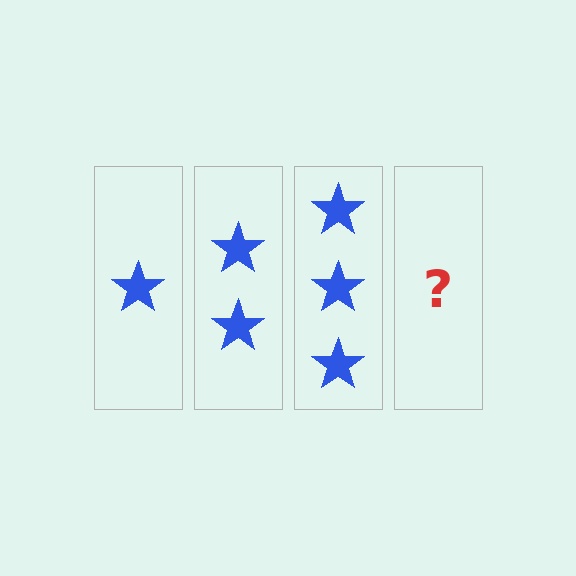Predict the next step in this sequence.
The next step is 4 stars.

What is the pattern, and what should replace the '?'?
The pattern is that each step adds one more star. The '?' should be 4 stars.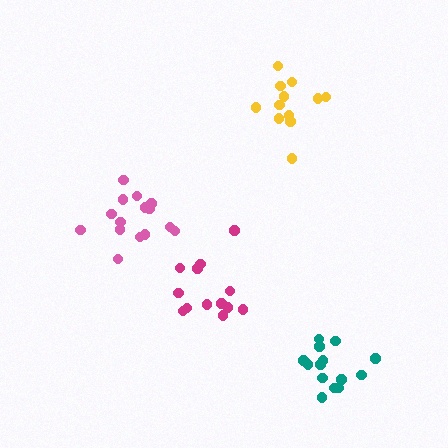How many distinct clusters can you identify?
There are 4 distinct clusters.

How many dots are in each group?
Group 1: 15 dots, Group 2: 13 dots, Group 3: 14 dots, Group 4: 12 dots (54 total).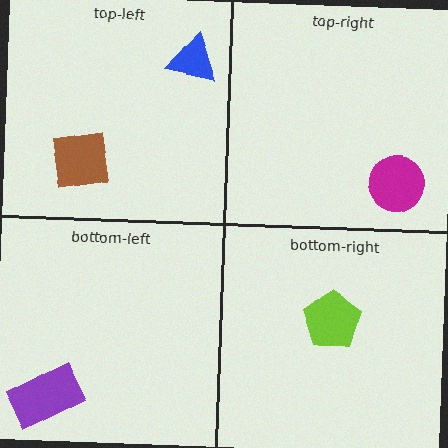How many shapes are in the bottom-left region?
1.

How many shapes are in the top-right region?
1.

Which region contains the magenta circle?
The top-right region.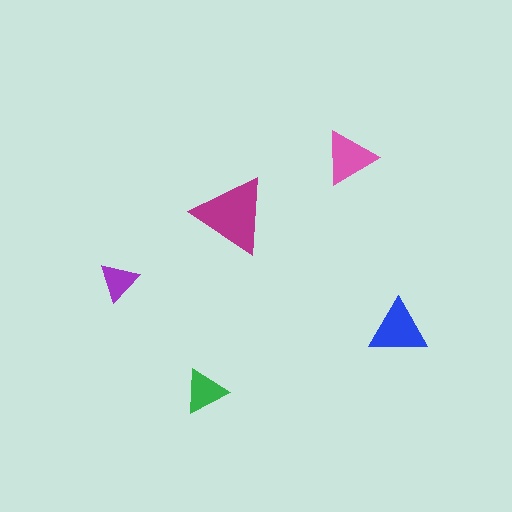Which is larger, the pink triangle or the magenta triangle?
The magenta one.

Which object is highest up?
The pink triangle is topmost.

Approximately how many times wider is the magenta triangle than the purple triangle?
About 2 times wider.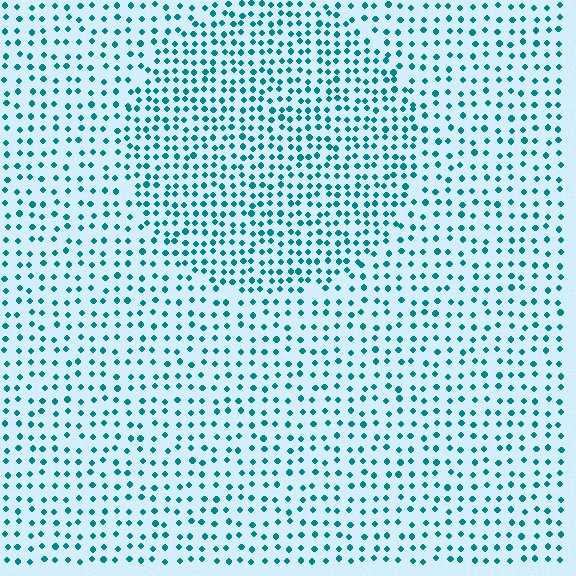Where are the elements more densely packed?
The elements are more densely packed inside the circle boundary.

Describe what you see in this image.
The image contains small teal elements arranged at two different densities. A circle-shaped region is visible where the elements are more densely packed than the surrounding area.